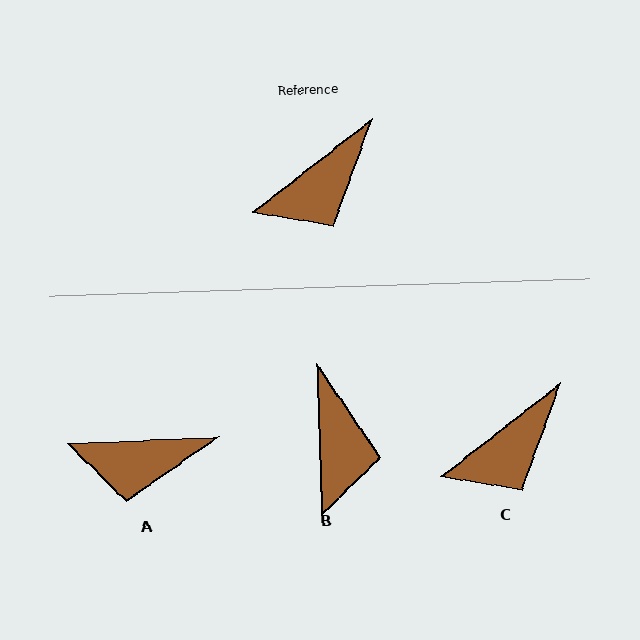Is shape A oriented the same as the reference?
No, it is off by about 35 degrees.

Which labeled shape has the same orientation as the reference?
C.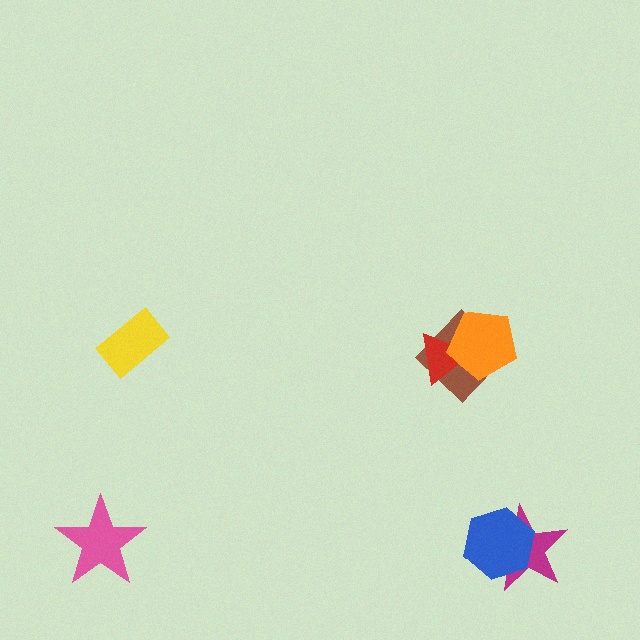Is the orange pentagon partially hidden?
No, no other shape covers it.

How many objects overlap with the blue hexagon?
1 object overlaps with the blue hexagon.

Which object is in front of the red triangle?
The orange pentagon is in front of the red triangle.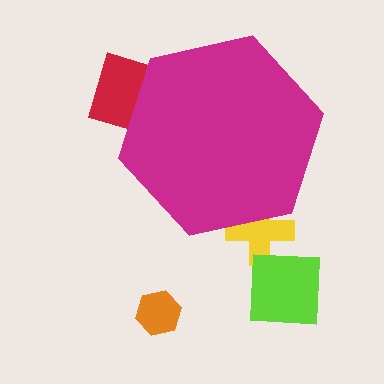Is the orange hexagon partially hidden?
No, the orange hexagon is fully visible.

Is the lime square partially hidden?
No, the lime square is fully visible.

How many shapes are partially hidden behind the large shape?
2 shapes are partially hidden.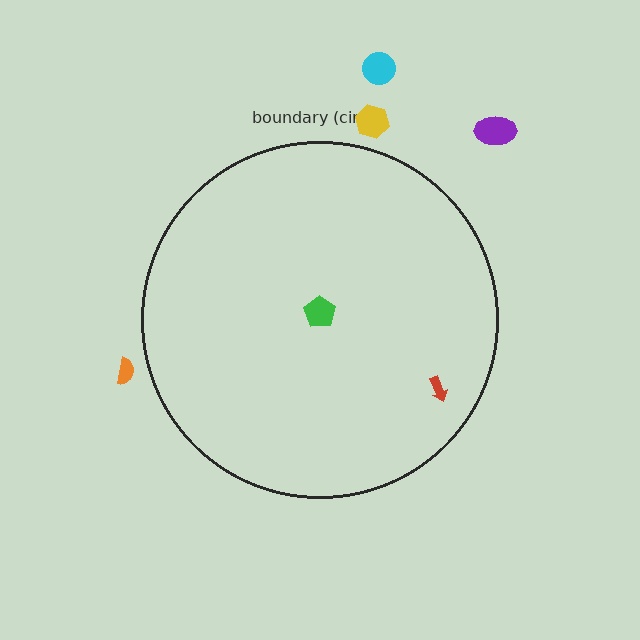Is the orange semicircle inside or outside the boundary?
Outside.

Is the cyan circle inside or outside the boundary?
Outside.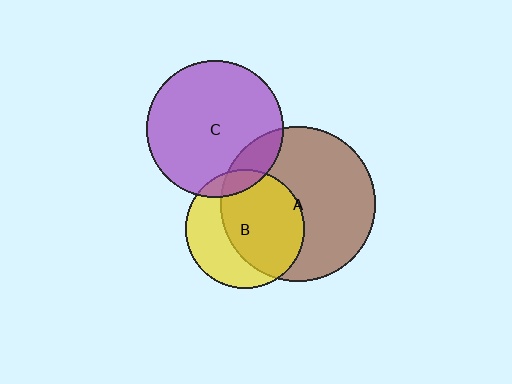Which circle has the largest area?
Circle A (brown).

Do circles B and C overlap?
Yes.